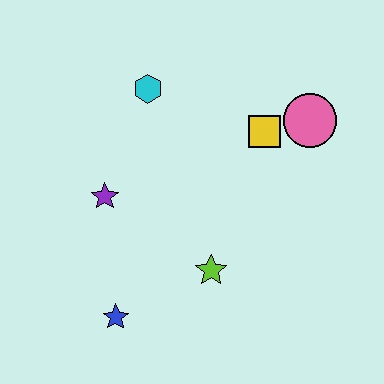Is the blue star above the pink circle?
No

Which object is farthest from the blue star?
The pink circle is farthest from the blue star.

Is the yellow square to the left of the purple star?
No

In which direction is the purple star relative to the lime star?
The purple star is to the left of the lime star.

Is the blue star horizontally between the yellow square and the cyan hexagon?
No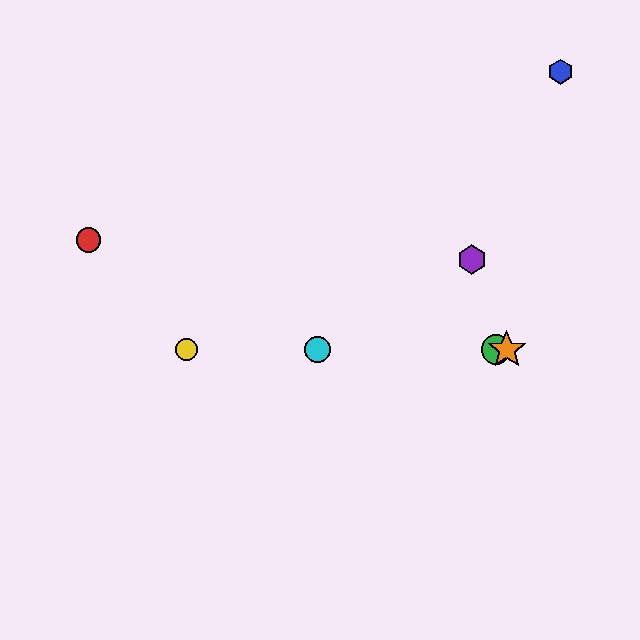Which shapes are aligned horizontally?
The green circle, the yellow circle, the orange star, the cyan circle are aligned horizontally.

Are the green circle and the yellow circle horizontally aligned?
Yes, both are at y≈350.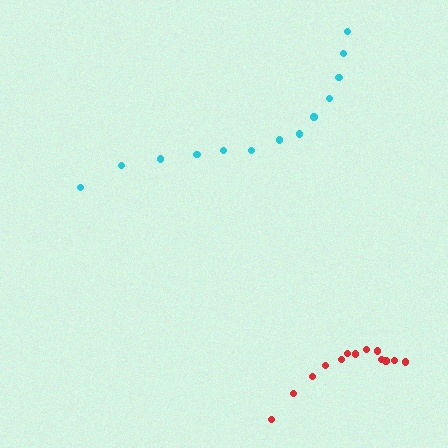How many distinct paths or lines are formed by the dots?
There are 2 distinct paths.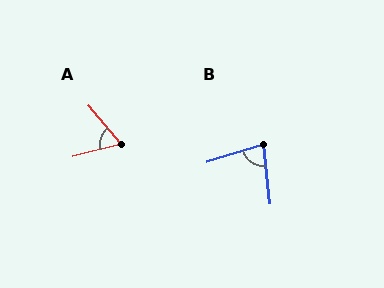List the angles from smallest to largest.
A (65°), B (79°).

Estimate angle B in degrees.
Approximately 79 degrees.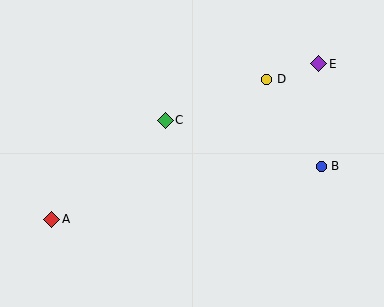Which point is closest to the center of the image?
Point C at (165, 120) is closest to the center.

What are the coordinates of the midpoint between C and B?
The midpoint between C and B is at (243, 143).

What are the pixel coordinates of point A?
Point A is at (52, 219).